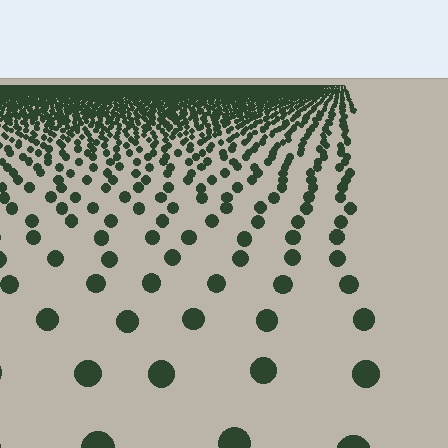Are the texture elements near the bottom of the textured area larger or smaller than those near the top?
Larger. Near the bottom, elements are closer to the viewer and appear at a bigger on-screen size.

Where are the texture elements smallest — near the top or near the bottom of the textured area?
Near the top.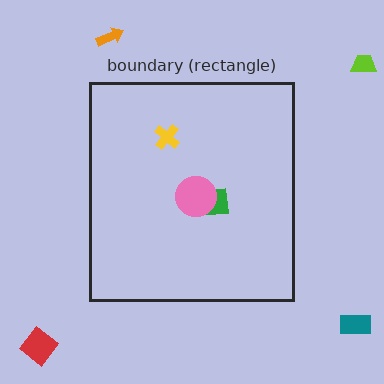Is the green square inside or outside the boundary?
Inside.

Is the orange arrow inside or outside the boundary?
Outside.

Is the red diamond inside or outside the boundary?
Outside.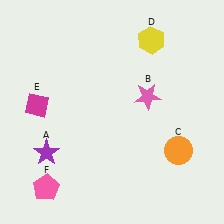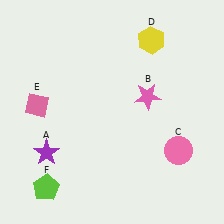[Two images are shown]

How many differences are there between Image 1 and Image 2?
There are 3 differences between the two images.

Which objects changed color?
C changed from orange to pink. E changed from magenta to pink. F changed from pink to lime.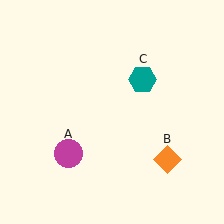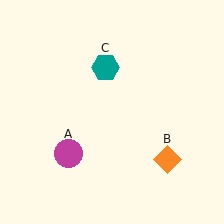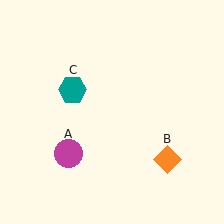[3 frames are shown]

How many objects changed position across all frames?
1 object changed position: teal hexagon (object C).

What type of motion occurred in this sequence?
The teal hexagon (object C) rotated counterclockwise around the center of the scene.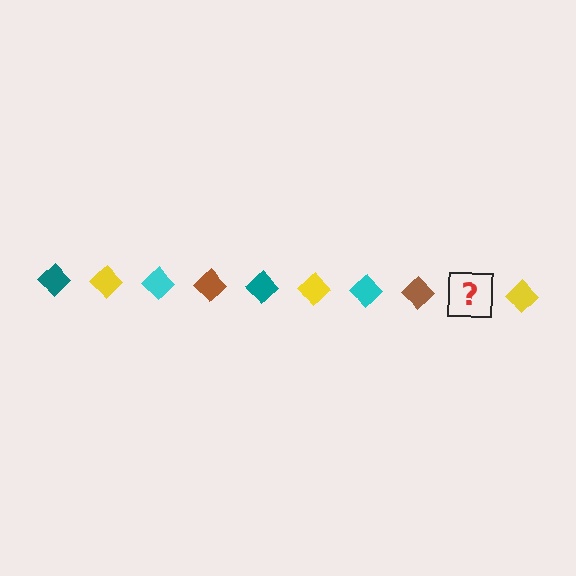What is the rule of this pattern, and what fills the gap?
The rule is that the pattern cycles through teal, yellow, cyan, brown diamonds. The gap should be filled with a teal diamond.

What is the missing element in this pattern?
The missing element is a teal diamond.